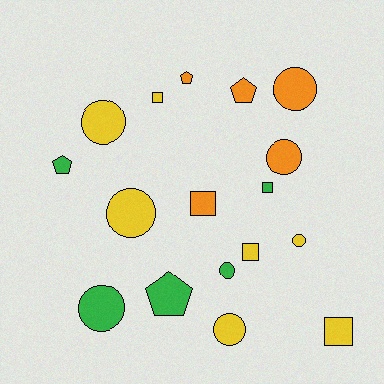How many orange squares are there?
There is 1 orange square.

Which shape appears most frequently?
Circle, with 8 objects.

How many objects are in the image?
There are 17 objects.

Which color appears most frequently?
Yellow, with 7 objects.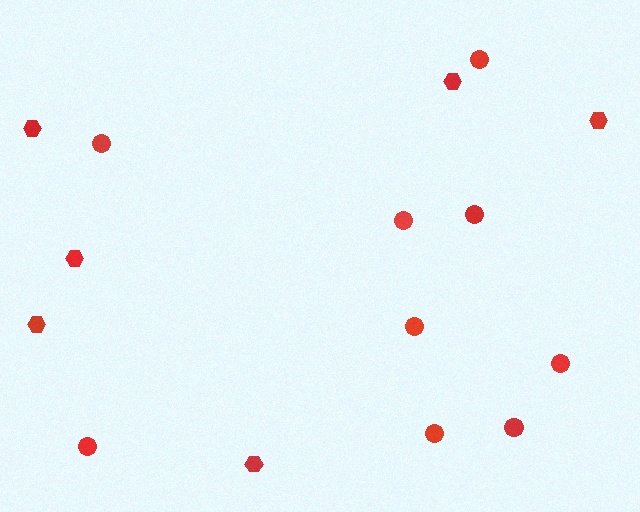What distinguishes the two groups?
There are 2 groups: one group of hexagons (6) and one group of circles (9).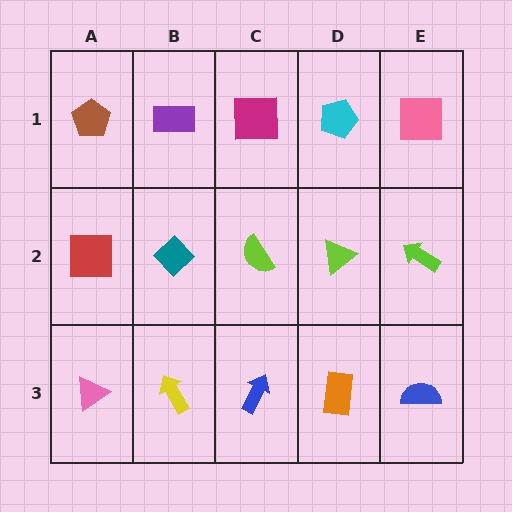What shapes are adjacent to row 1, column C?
A lime semicircle (row 2, column C), a purple rectangle (row 1, column B), a cyan pentagon (row 1, column D).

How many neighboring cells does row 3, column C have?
3.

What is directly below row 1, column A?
A red square.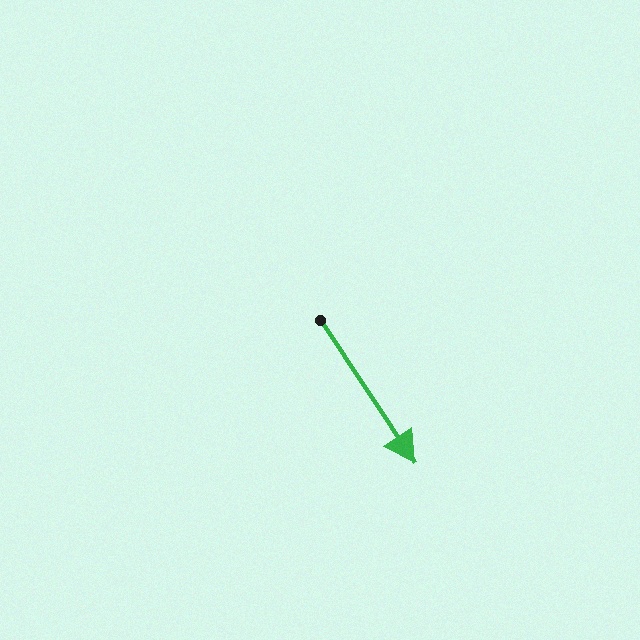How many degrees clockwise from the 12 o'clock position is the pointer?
Approximately 146 degrees.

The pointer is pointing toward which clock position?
Roughly 5 o'clock.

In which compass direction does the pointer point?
Southeast.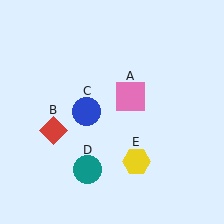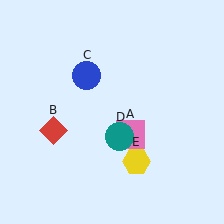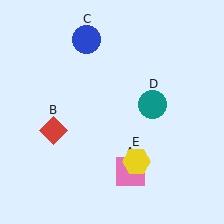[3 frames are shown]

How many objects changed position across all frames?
3 objects changed position: pink square (object A), blue circle (object C), teal circle (object D).